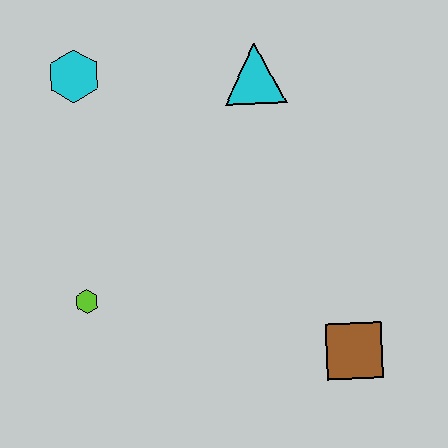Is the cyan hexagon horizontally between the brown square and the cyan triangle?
No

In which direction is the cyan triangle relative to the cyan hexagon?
The cyan triangle is to the right of the cyan hexagon.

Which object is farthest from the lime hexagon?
The cyan triangle is farthest from the lime hexagon.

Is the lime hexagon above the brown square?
Yes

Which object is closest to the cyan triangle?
The cyan hexagon is closest to the cyan triangle.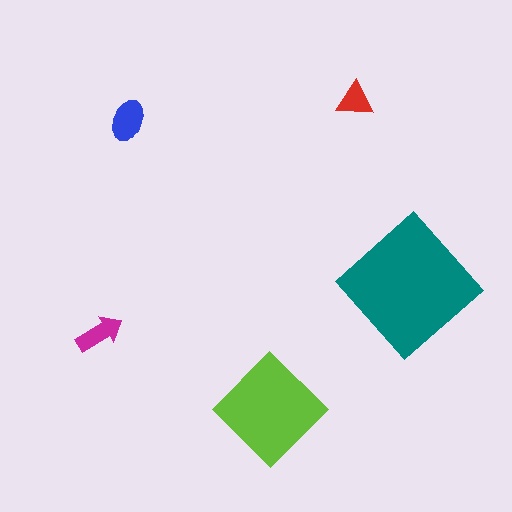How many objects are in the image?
There are 5 objects in the image.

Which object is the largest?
The teal diamond.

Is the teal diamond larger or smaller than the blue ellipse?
Larger.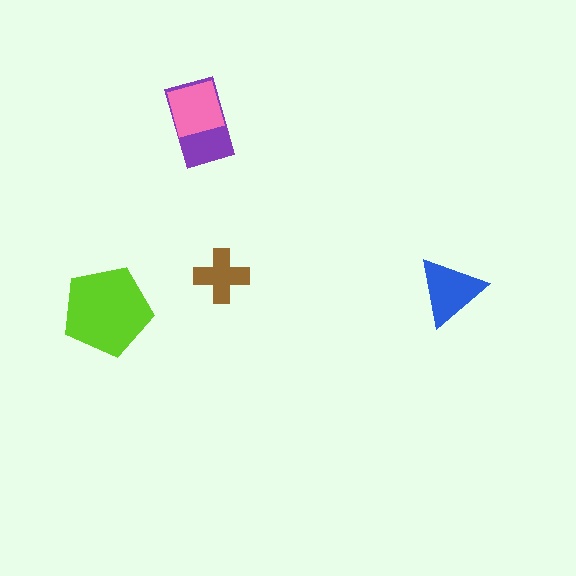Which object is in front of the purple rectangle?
The pink diamond is in front of the purple rectangle.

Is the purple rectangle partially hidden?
Yes, it is partially covered by another shape.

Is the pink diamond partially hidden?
No, no other shape covers it.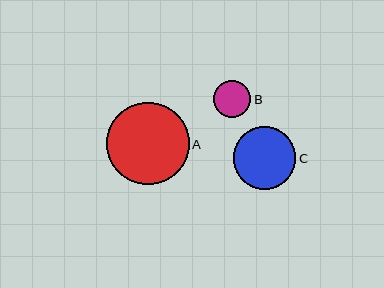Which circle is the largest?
Circle A is the largest with a size of approximately 83 pixels.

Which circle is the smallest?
Circle B is the smallest with a size of approximately 37 pixels.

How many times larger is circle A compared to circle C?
Circle A is approximately 1.3 times the size of circle C.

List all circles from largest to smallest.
From largest to smallest: A, C, B.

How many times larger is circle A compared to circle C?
Circle A is approximately 1.3 times the size of circle C.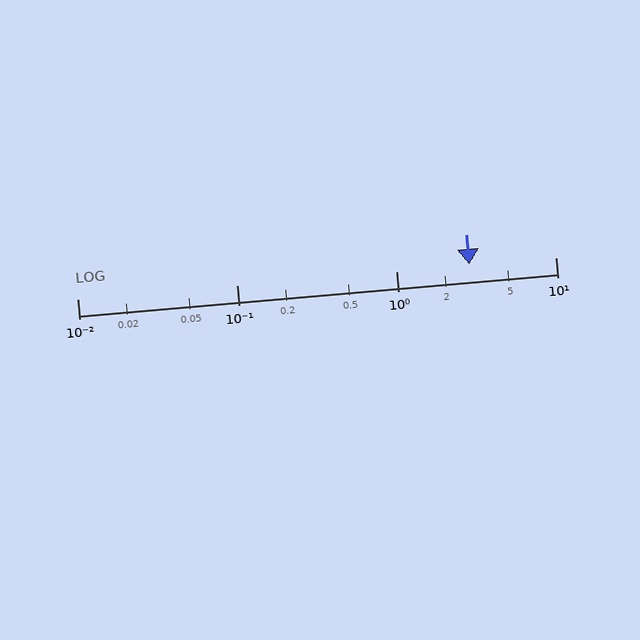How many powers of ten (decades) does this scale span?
The scale spans 3 decades, from 0.01 to 10.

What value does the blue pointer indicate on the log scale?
The pointer indicates approximately 2.9.